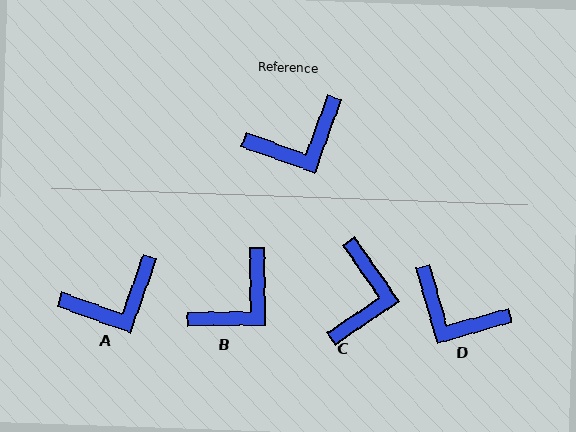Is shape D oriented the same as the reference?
No, it is off by about 54 degrees.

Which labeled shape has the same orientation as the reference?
A.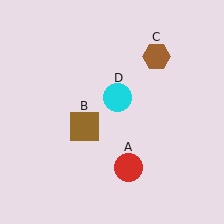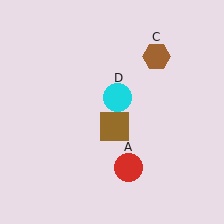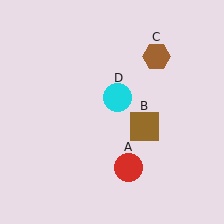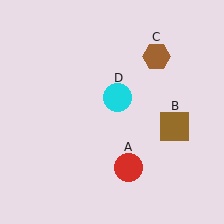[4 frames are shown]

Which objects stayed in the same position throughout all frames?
Red circle (object A) and brown hexagon (object C) and cyan circle (object D) remained stationary.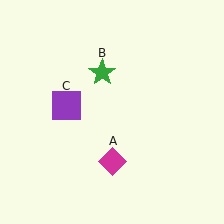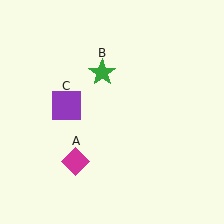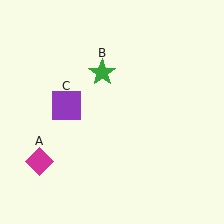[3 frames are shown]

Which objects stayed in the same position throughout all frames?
Green star (object B) and purple square (object C) remained stationary.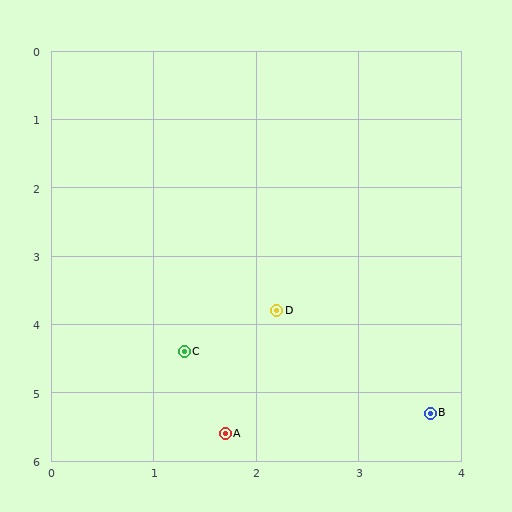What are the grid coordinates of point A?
Point A is at approximately (1.7, 5.6).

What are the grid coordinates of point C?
Point C is at approximately (1.3, 4.4).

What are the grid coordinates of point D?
Point D is at approximately (2.2, 3.8).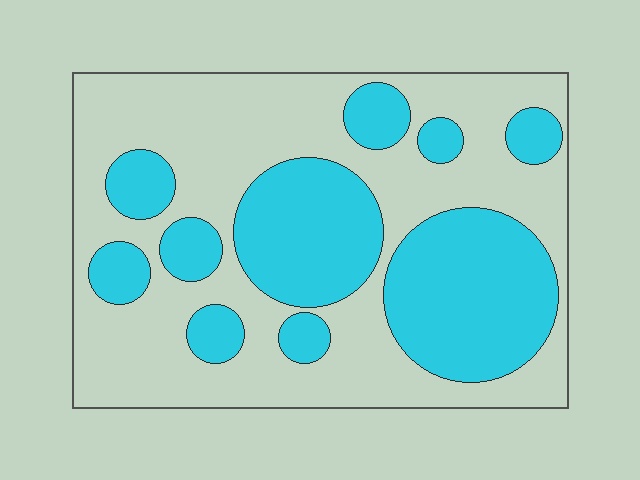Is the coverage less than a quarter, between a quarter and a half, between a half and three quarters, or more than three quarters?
Between a quarter and a half.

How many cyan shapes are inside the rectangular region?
10.